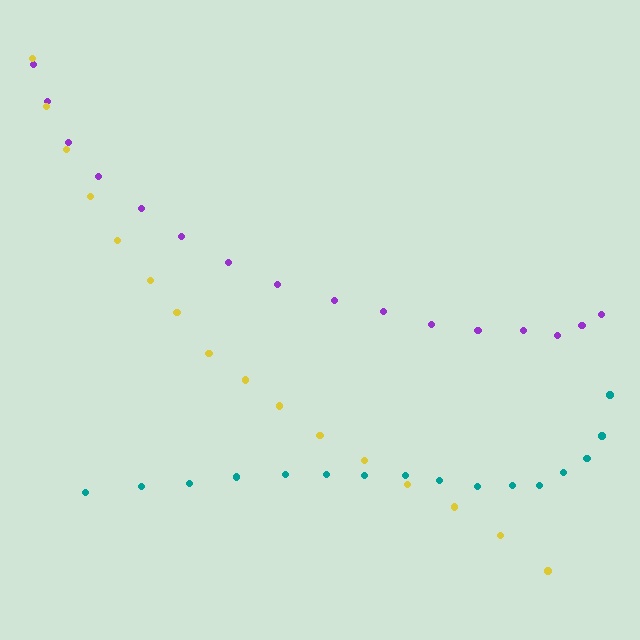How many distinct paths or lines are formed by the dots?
There are 3 distinct paths.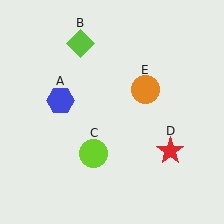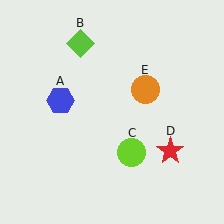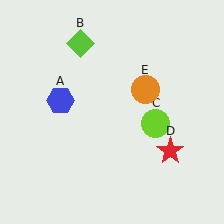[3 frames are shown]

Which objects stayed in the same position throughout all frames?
Blue hexagon (object A) and lime diamond (object B) and red star (object D) and orange circle (object E) remained stationary.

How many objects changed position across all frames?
1 object changed position: lime circle (object C).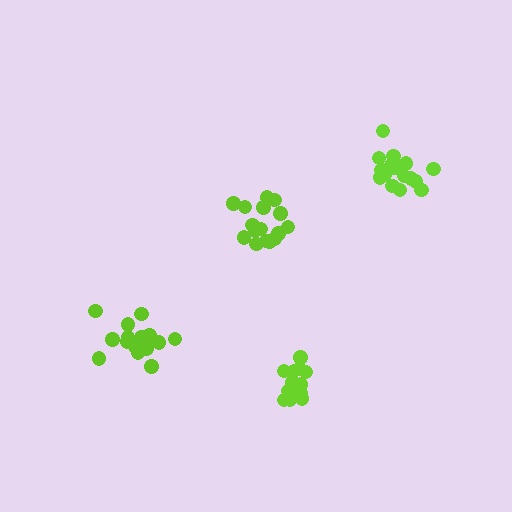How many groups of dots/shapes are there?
There are 4 groups.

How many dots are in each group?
Group 1: 12 dots, Group 2: 17 dots, Group 3: 16 dots, Group 4: 18 dots (63 total).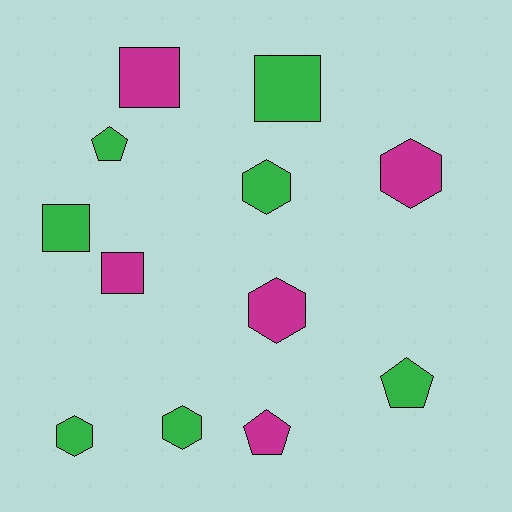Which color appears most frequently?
Green, with 7 objects.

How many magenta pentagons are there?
There is 1 magenta pentagon.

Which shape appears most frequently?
Hexagon, with 5 objects.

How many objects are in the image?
There are 12 objects.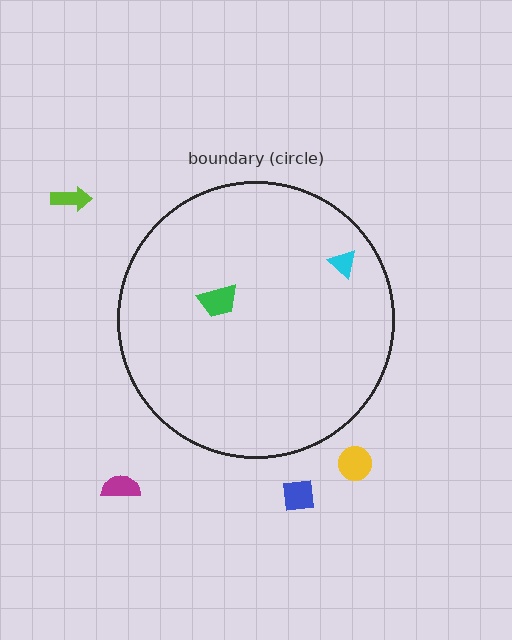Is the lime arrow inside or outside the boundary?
Outside.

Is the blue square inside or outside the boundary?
Outside.